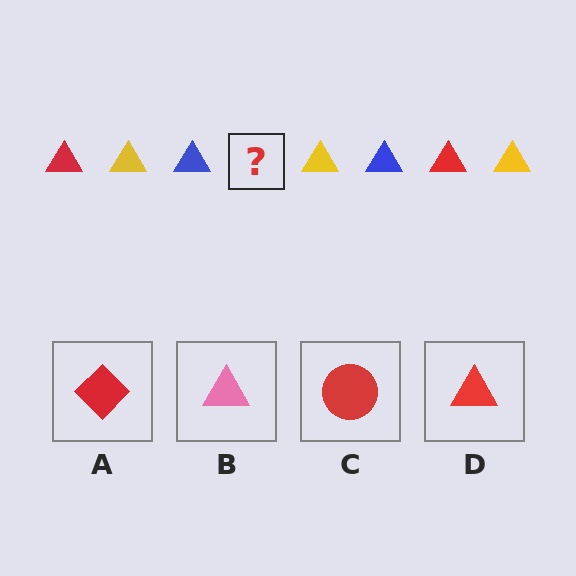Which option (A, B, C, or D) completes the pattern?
D.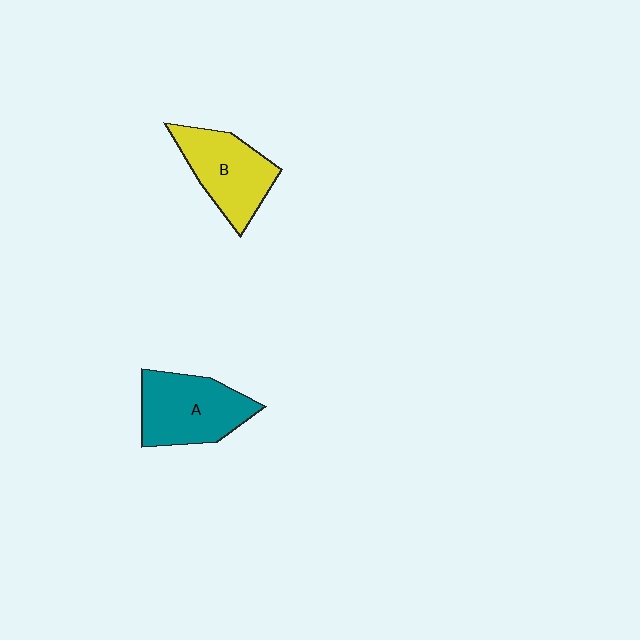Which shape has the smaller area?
Shape B (yellow).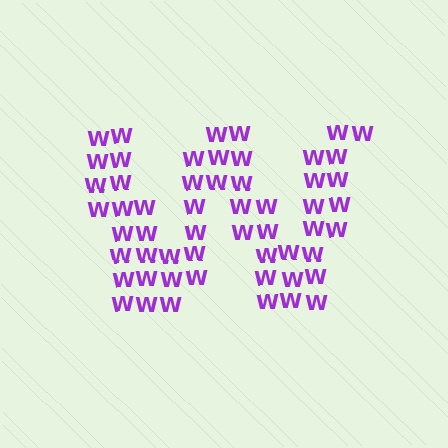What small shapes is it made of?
It is made of small letter W's.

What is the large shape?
The large shape is the letter W.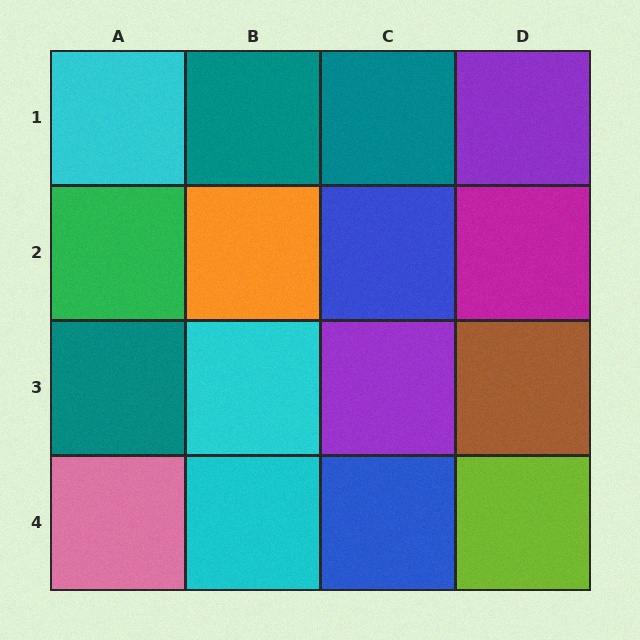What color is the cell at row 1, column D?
Purple.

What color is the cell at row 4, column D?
Lime.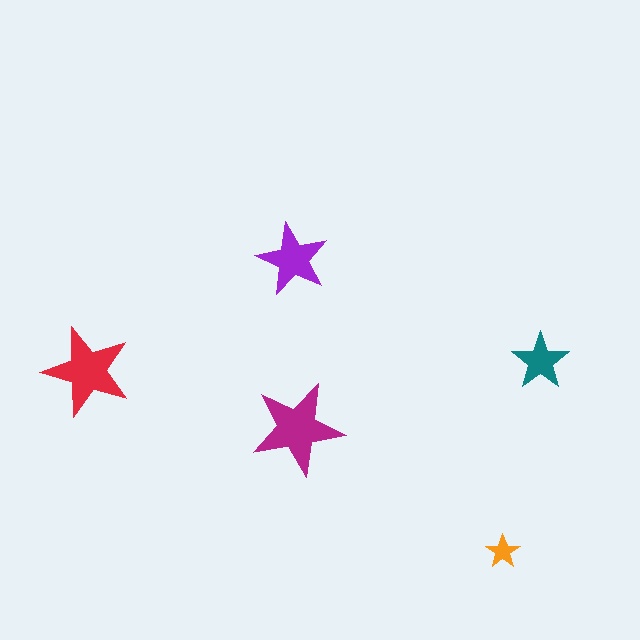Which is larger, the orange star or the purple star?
The purple one.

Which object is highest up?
The purple star is topmost.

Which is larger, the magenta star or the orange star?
The magenta one.